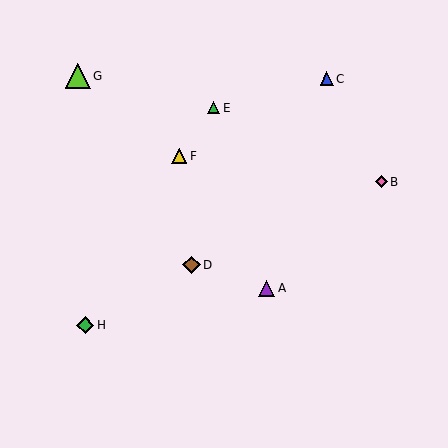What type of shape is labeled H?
Shape H is a green diamond.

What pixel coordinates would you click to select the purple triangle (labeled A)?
Click at (266, 288) to select the purple triangle A.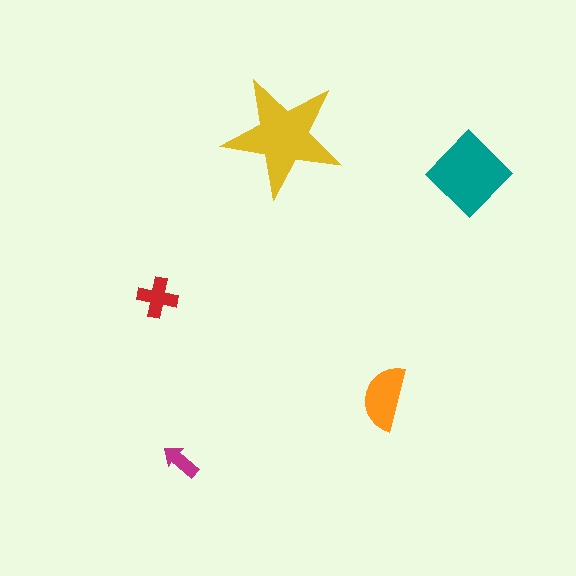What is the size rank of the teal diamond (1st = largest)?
2nd.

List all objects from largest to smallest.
The yellow star, the teal diamond, the orange semicircle, the red cross, the magenta arrow.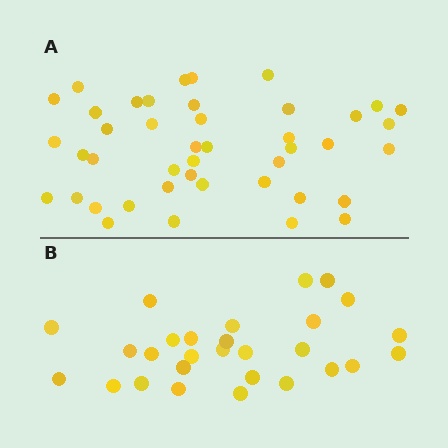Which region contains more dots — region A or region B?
Region A (the top region) has more dots.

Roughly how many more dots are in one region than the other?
Region A has approximately 15 more dots than region B.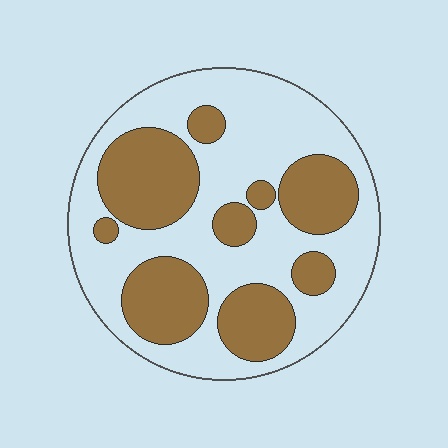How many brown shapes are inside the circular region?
9.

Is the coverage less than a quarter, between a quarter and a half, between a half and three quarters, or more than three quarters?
Between a quarter and a half.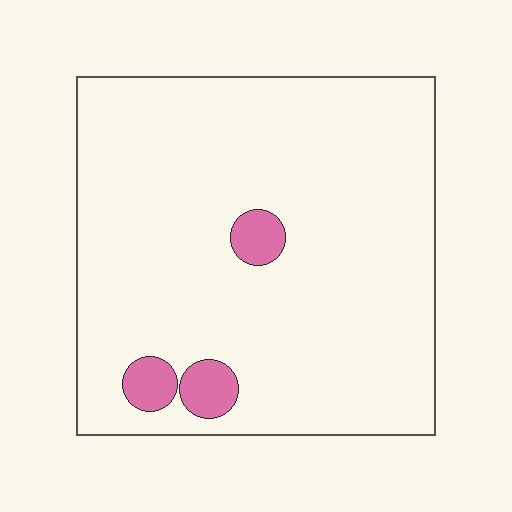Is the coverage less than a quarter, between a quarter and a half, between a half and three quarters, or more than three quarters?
Less than a quarter.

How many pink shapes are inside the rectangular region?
3.